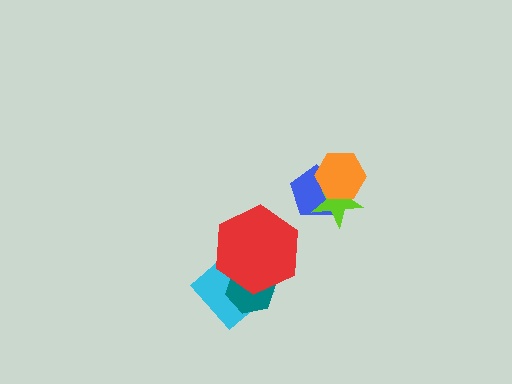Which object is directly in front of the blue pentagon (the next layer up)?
The lime star is directly in front of the blue pentagon.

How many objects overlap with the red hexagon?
2 objects overlap with the red hexagon.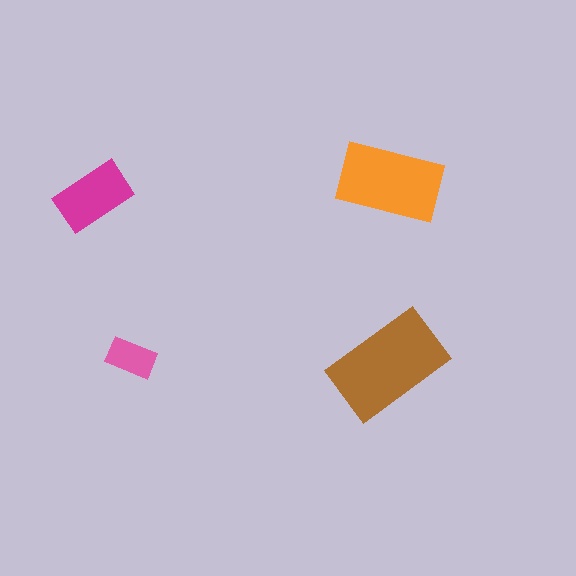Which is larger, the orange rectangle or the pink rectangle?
The orange one.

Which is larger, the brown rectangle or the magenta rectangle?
The brown one.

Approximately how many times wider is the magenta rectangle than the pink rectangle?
About 1.5 times wider.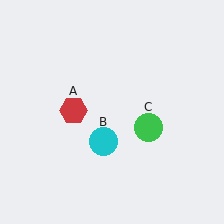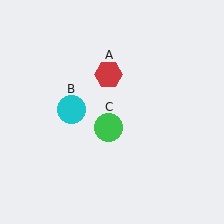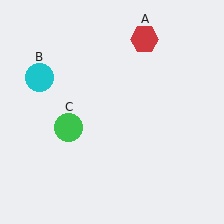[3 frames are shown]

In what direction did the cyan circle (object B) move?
The cyan circle (object B) moved up and to the left.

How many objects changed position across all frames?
3 objects changed position: red hexagon (object A), cyan circle (object B), green circle (object C).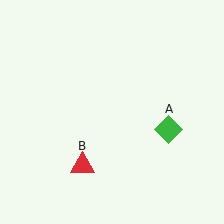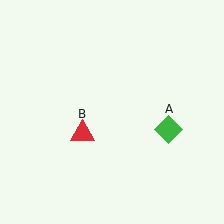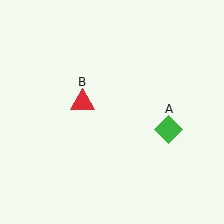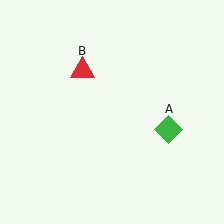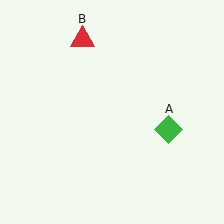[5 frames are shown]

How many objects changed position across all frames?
1 object changed position: red triangle (object B).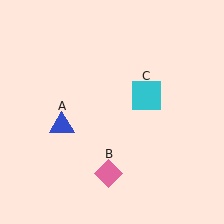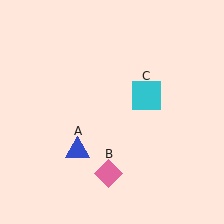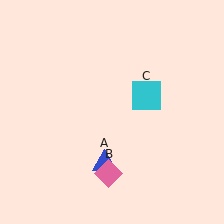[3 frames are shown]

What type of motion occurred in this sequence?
The blue triangle (object A) rotated counterclockwise around the center of the scene.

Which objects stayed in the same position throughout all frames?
Pink diamond (object B) and cyan square (object C) remained stationary.